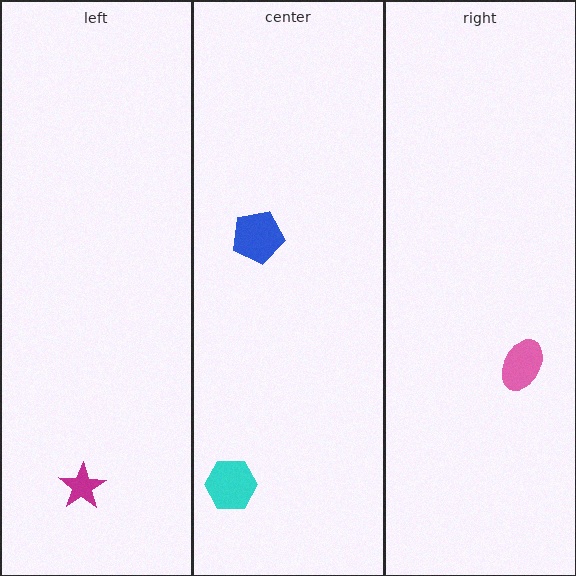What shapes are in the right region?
The pink ellipse.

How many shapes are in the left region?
1.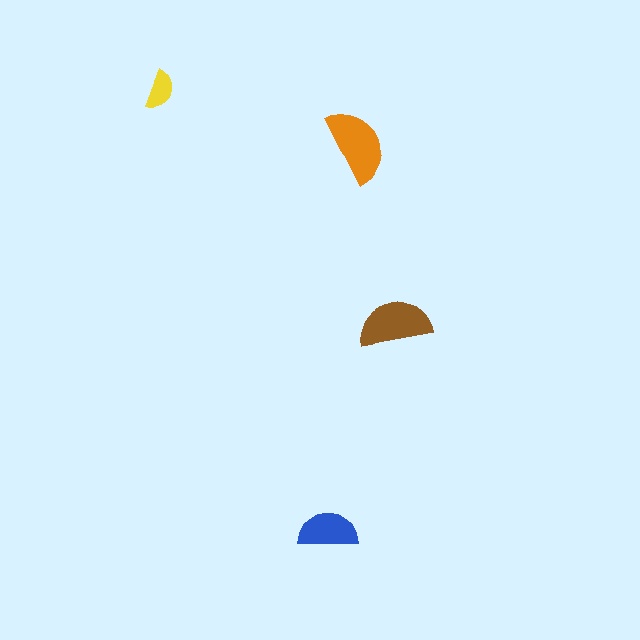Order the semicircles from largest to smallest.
the orange one, the brown one, the blue one, the yellow one.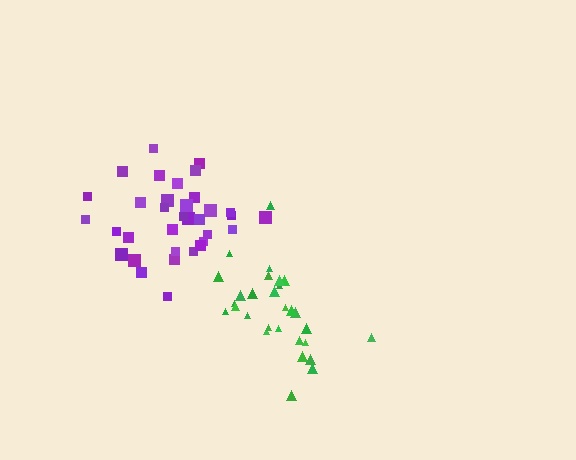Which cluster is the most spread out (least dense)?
Green.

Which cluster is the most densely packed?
Purple.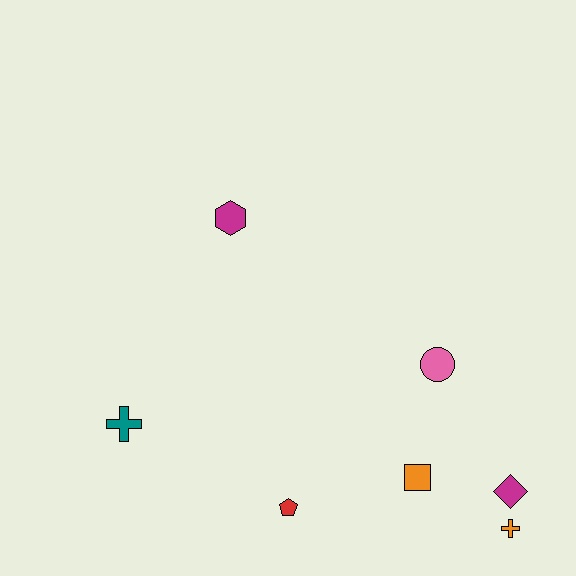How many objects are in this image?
There are 7 objects.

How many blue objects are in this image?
There are no blue objects.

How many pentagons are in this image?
There is 1 pentagon.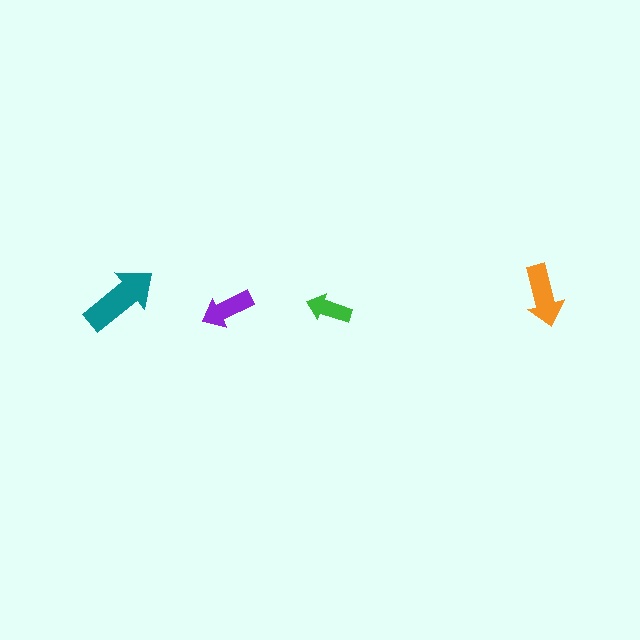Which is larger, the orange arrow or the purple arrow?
The orange one.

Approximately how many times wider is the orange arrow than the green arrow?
About 1.5 times wider.